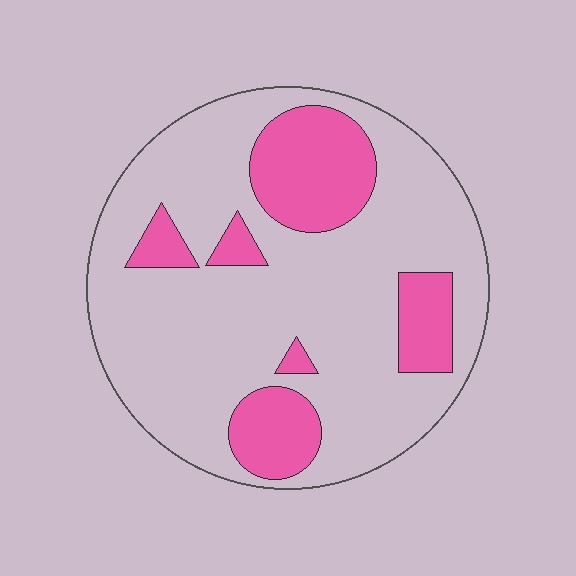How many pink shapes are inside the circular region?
6.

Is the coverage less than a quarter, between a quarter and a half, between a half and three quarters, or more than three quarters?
Less than a quarter.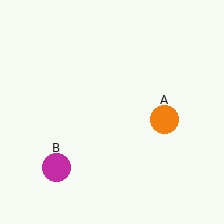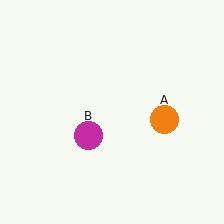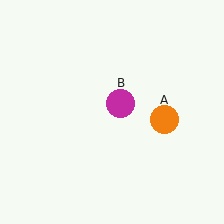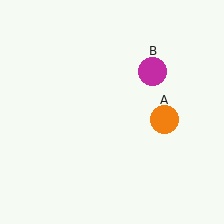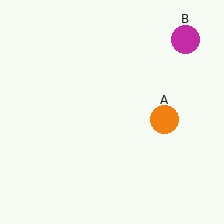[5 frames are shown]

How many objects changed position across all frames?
1 object changed position: magenta circle (object B).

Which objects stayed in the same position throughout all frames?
Orange circle (object A) remained stationary.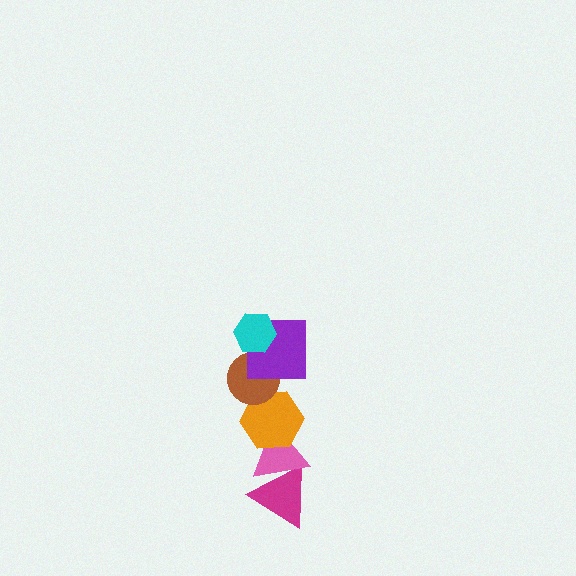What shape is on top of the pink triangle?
The orange hexagon is on top of the pink triangle.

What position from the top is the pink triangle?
The pink triangle is 5th from the top.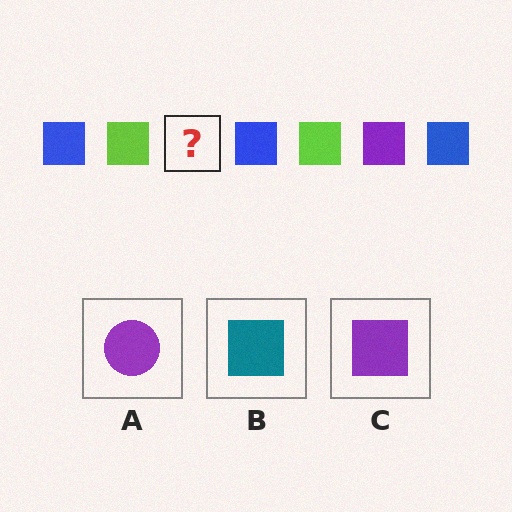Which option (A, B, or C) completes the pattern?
C.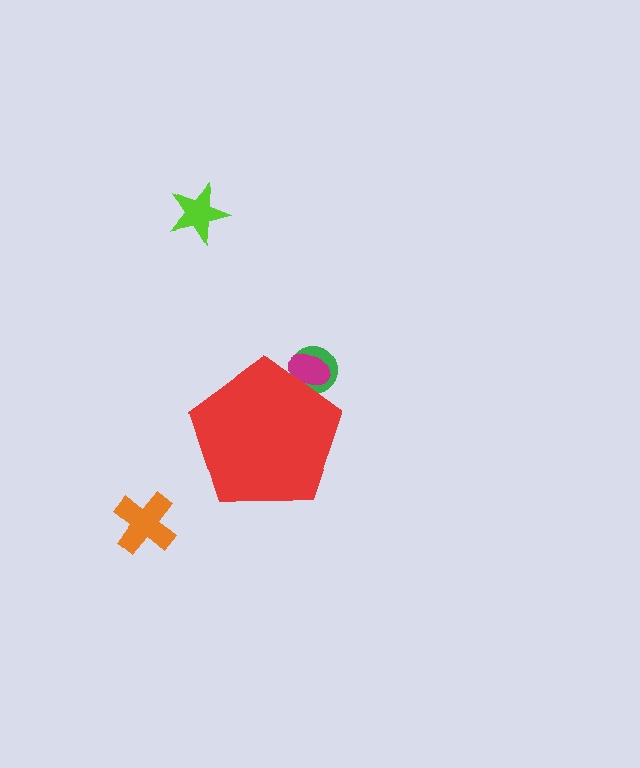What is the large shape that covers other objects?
A red pentagon.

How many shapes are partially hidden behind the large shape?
2 shapes are partially hidden.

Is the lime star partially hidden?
No, the lime star is fully visible.